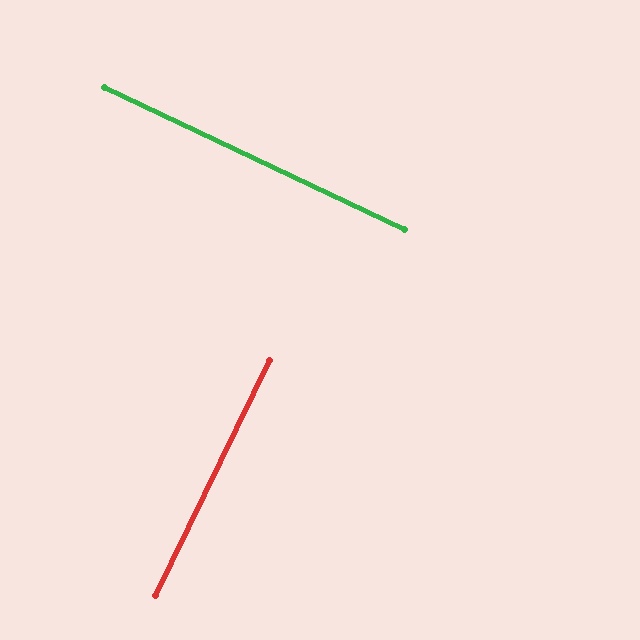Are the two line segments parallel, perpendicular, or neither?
Perpendicular — they meet at approximately 89°.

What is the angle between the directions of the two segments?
Approximately 89 degrees.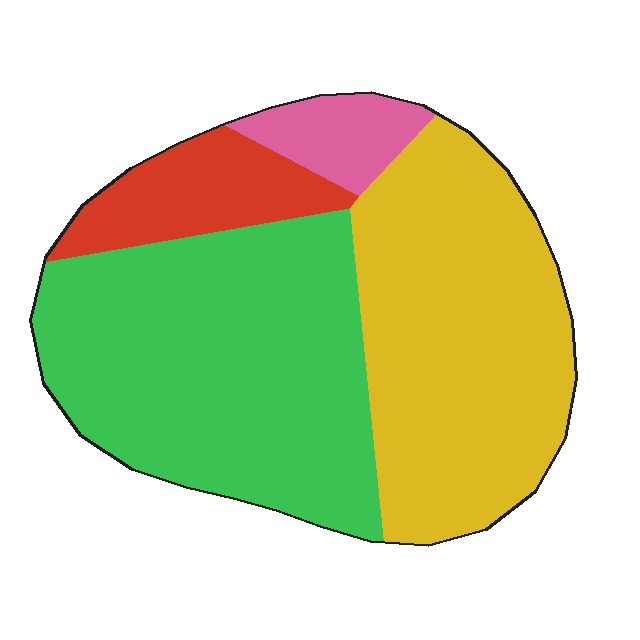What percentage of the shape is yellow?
Yellow takes up about three eighths (3/8) of the shape.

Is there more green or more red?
Green.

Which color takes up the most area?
Green, at roughly 45%.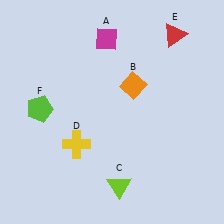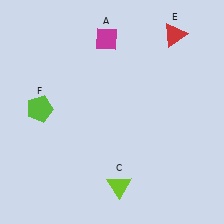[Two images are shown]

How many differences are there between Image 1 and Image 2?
There are 2 differences between the two images.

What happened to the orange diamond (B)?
The orange diamond (B) was removed in Image 2. It was in the top-right area of Image 1.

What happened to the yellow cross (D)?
The yellow cross (D) was removed in Image 2. It was in the bottom-left area of Image 1.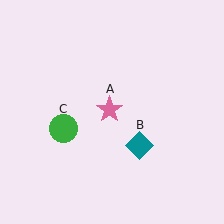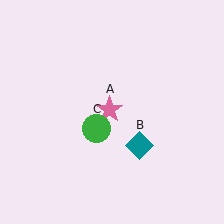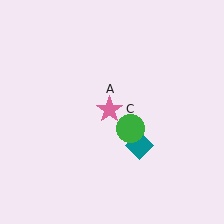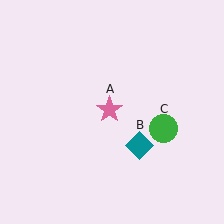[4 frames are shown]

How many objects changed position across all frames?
1 object changed position: green circle (object C).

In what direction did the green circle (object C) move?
The green circle (object C) moved right.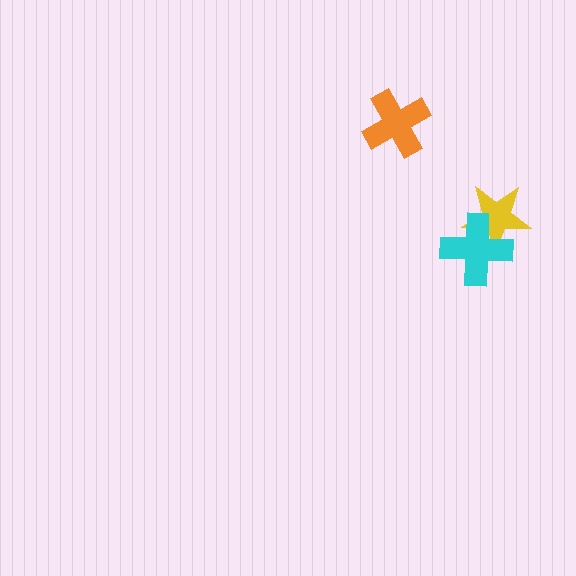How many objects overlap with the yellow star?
1 object overlaps with the yellow star.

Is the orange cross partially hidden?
No, no other shape covers it.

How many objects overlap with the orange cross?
0 objects overlap with the orange cross.